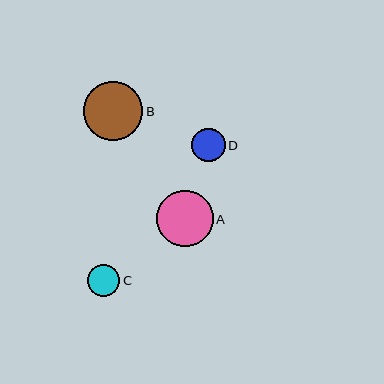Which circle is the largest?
Circle B is the largest with a size of approximately 59 pixels.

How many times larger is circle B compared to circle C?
Circle B is approximately 1.8 times the size of circle C.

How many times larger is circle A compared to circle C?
Circle A is approximately 1.7 times the size of circle C.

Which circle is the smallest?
Circle C is the smallest with a size of approximately 32 pixels.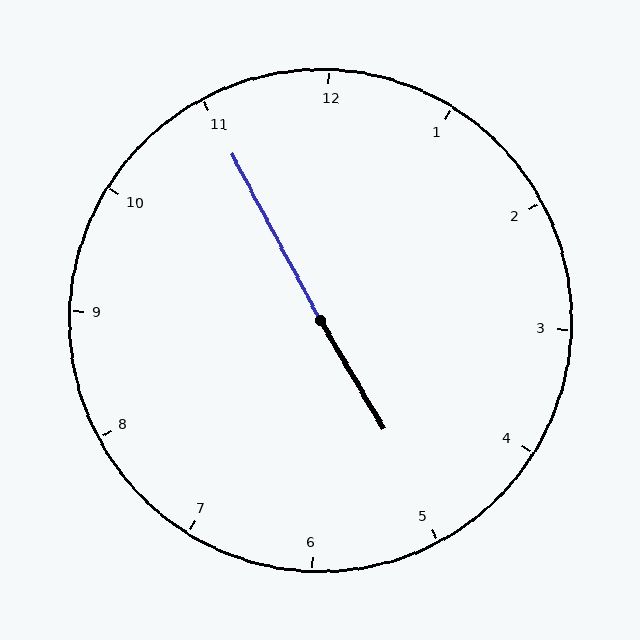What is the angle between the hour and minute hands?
Approximately 178 degrees.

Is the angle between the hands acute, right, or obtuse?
It is obtuse.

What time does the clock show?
4:55.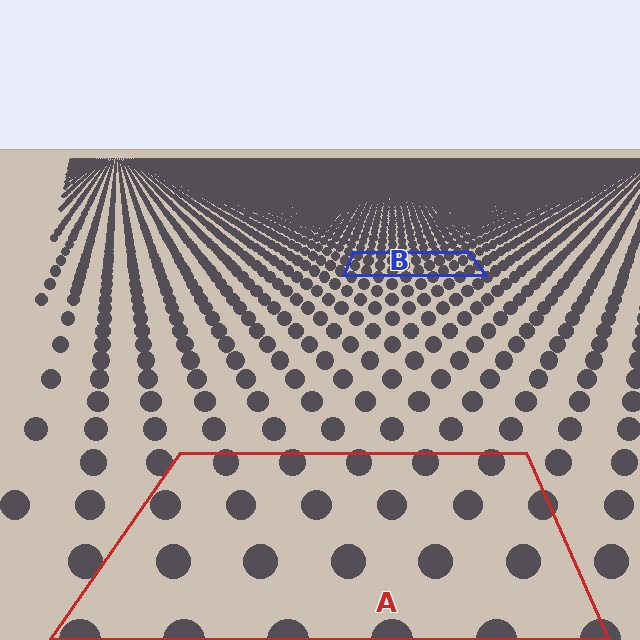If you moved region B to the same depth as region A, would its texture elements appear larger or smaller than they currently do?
They would appear larger. At a closer depth, the same texture elements are projected at a bigger on-screen size.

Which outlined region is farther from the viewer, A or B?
Region B is farther from the viewer — the texture elements inside it appear smaller and more densely packed.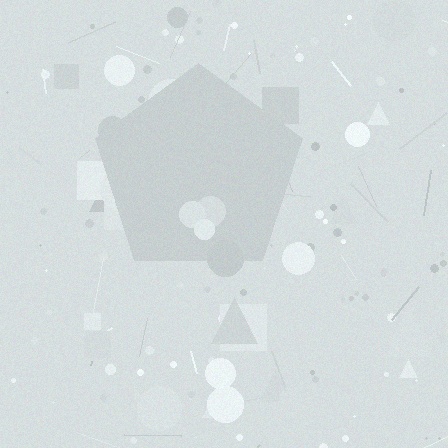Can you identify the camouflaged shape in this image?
The camouflaged shape is a pentagon.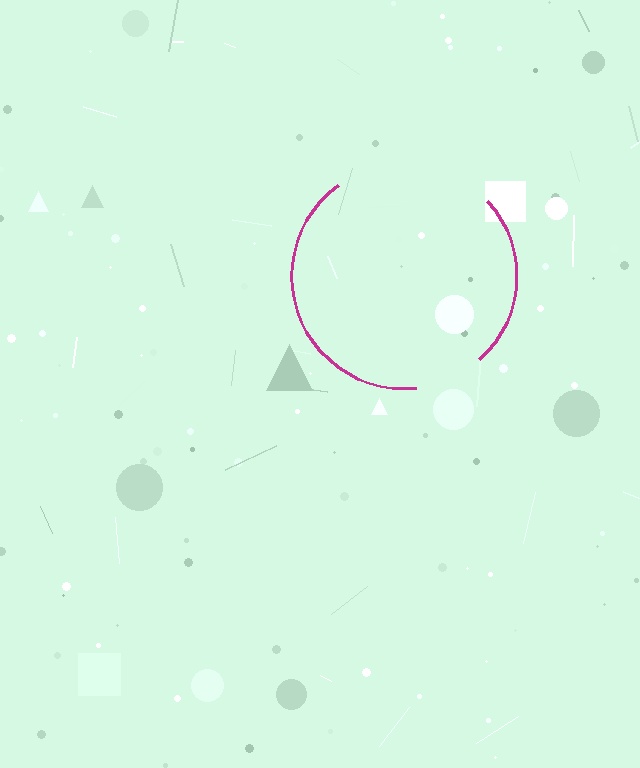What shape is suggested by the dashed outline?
The dashed outline suggests a circle.